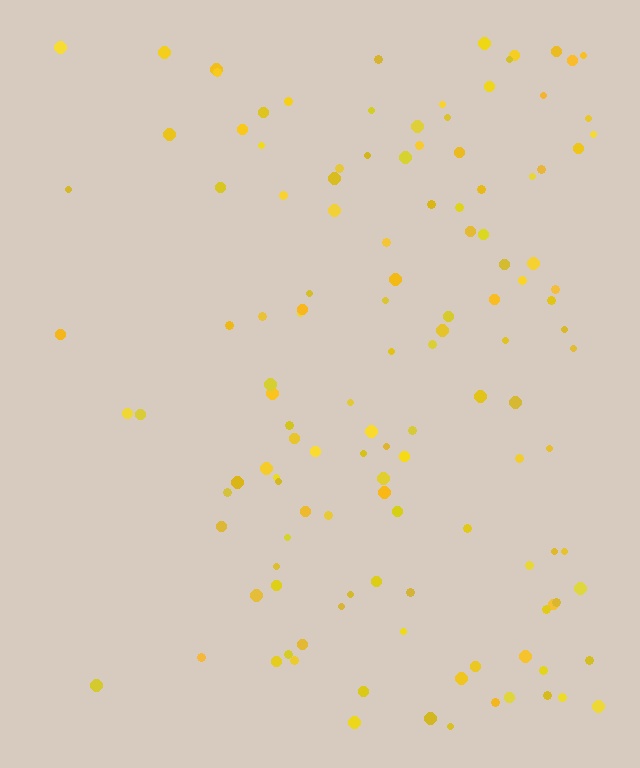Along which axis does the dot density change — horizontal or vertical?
Horizontal.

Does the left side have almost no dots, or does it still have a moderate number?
Still a moderate number, just noticeably fewer than the right.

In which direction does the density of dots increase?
From left to right, with the right side densest.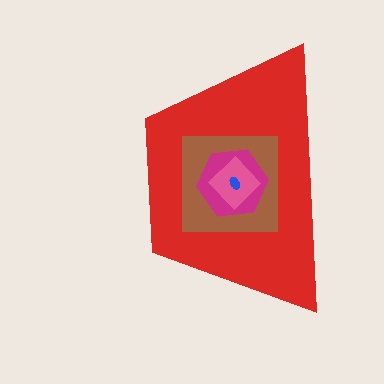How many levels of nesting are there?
5.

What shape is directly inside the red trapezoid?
The brown square.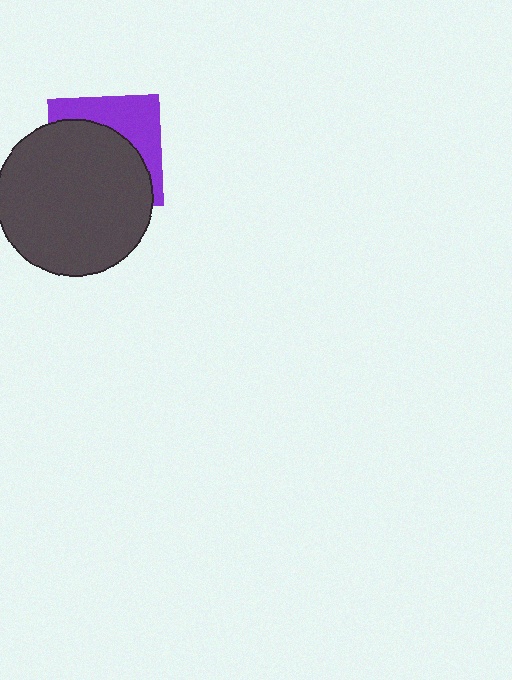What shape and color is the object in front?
The object in front is a dark gray circle.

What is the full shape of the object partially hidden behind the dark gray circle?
The partially hidden object is a purple square.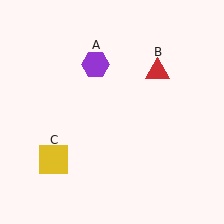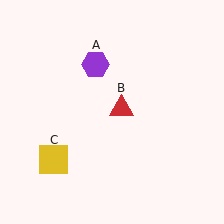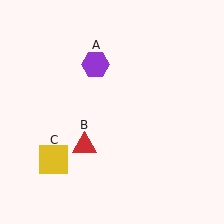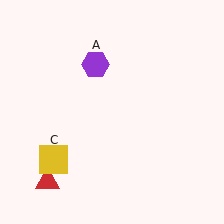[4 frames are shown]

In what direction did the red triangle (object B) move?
The red triangle (object B) moved down and to the left.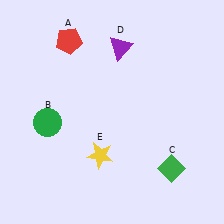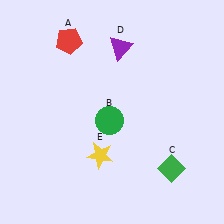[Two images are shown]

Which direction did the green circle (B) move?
The green circle (B) moved right.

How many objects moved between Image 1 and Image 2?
1 object moved between the two images.